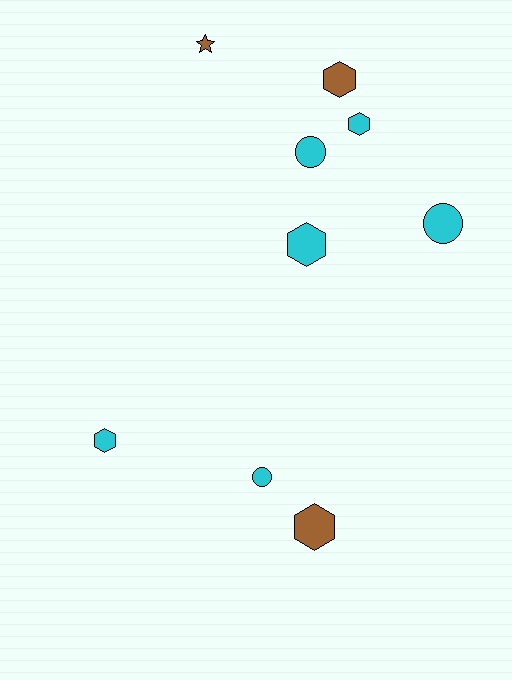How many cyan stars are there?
There are no cyan stars.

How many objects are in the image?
There are 9 objects.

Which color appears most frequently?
Cyan, with 6 objects.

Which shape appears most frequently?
Hexagon, with 5 objects.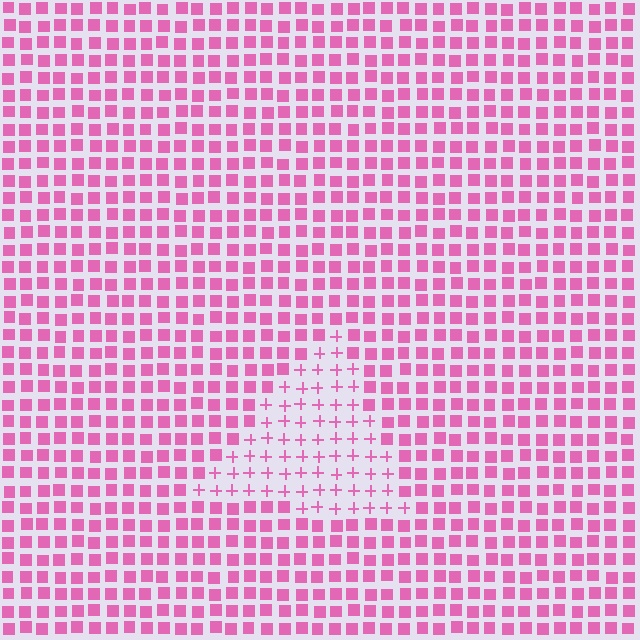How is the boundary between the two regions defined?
The boundary is defined by a change in element shape: plus signs inside vs. squares outside. All elements share the same color and spacing.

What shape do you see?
I see a triangle.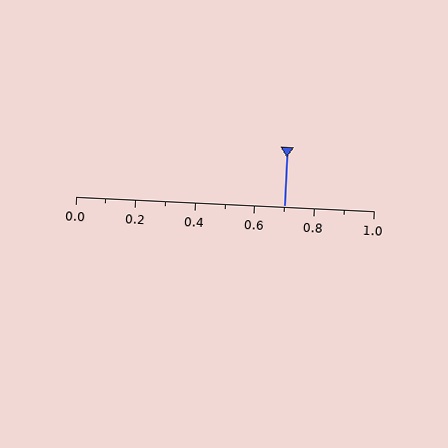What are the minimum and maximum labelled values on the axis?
The axis runs from 0.0 to 1.0.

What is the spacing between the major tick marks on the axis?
The major ticks are spaced 0.2 apart.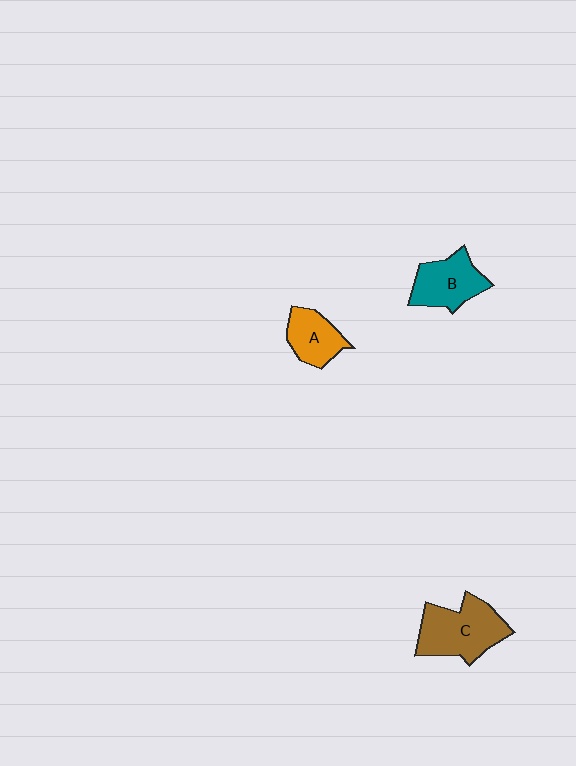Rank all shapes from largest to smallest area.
From largest to smallest: C (brown), B (teal), A (orange).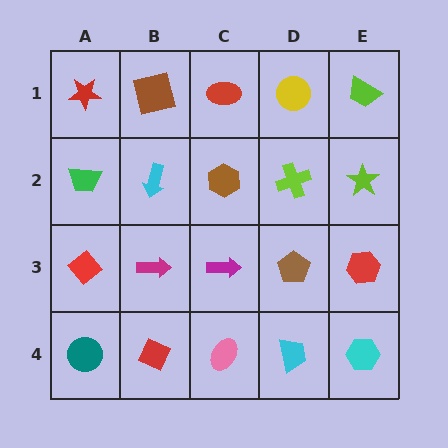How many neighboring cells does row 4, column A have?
2.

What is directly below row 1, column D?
A lime cross.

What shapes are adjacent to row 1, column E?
A lime star (row 2, column E), a yellow circle (row 1, column D).